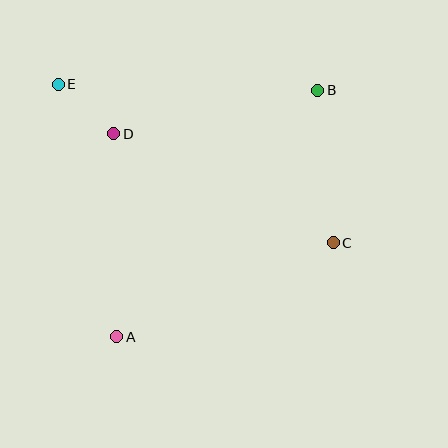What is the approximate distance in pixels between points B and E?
The distance between B and E is approximately 259 pixels.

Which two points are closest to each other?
Points D and E are closest to each other.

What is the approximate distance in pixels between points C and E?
The distance between C and E is approximately 317 pixels.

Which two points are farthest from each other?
Points A and B are farthest from each other.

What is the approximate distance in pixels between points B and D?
The distance between B and D is approximately 208 pixels.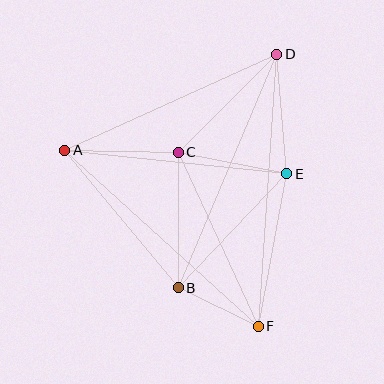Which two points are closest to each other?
Points B and F are closest to each other.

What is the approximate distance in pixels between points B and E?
The distance between B and E is approximately 157 pixels.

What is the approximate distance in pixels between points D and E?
The distance between D and E is approximately 120 pixels.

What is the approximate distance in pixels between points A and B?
The distance between A and B is approximately 178 pixels.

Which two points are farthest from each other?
Points D and F are farthest from each other.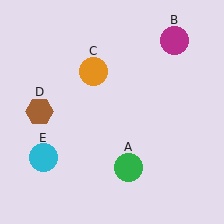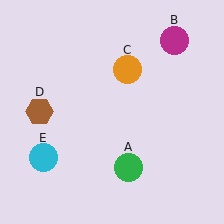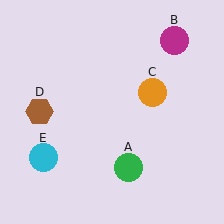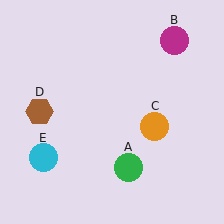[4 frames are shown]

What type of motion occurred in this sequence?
The orange circle (object C) rotated clockwise around the center of the scene.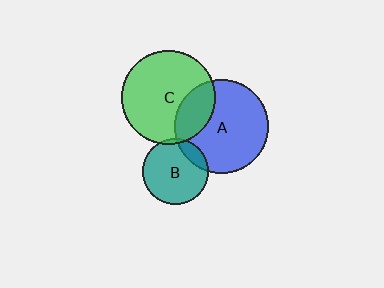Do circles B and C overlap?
Yes.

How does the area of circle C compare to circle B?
Approximately 2.1 times.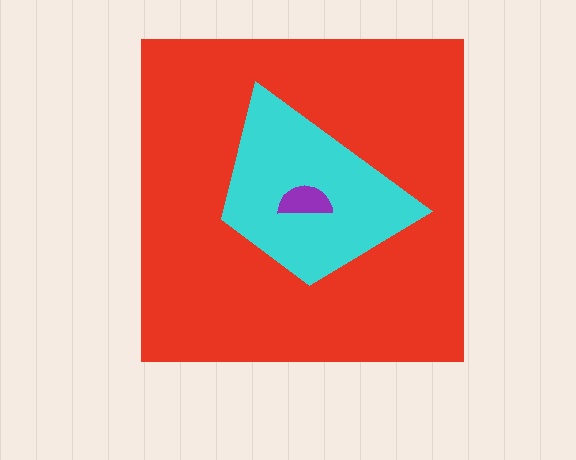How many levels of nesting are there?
3.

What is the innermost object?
The purple semicircle.